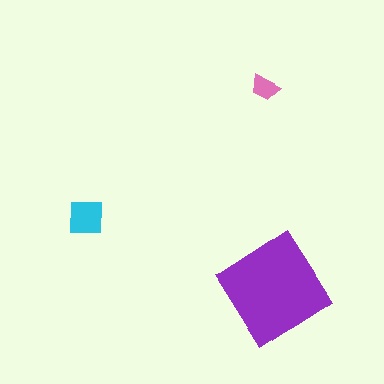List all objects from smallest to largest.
The pink trapezoid, the cyan square, the purple diamond.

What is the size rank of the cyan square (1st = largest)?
2nd.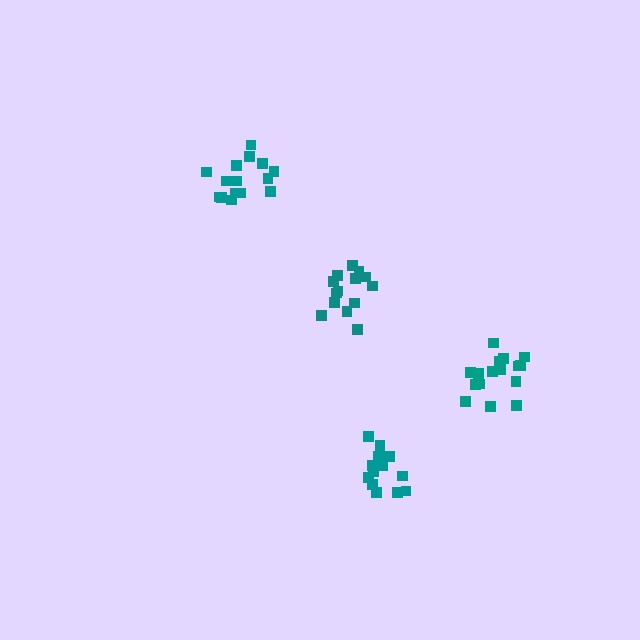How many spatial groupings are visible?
There are 4 spatial groupings.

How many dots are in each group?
Group 1: 14 dots, Group 2: 15 dots, Group 3: 13 dots, Group 4: 16 dots (58 total).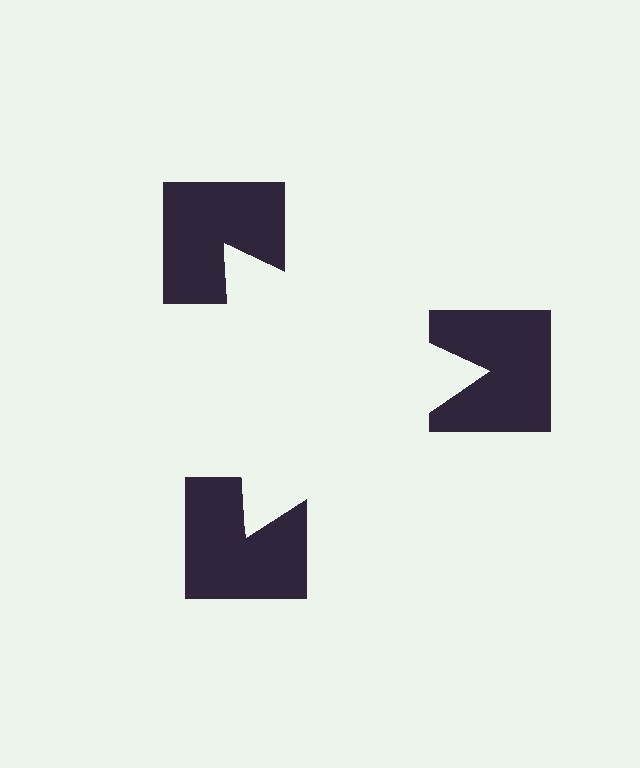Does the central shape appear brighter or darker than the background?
It typically appears slightly brighter than the background, even though no actual brightness change is drawn.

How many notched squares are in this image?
There are 3 — one at each vertex of the illusory triangle.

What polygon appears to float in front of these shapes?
An illusory triangle — its edges are inferred from the aligned wedge cuts in the notched squares, not physically drawn.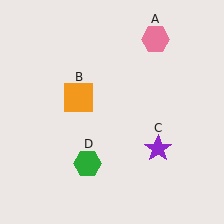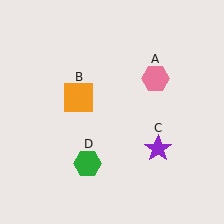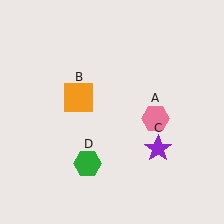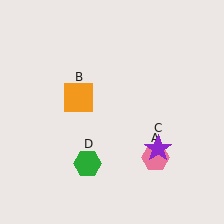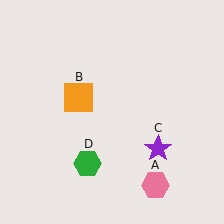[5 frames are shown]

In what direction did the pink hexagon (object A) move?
The pink hexagon (object A) moved down.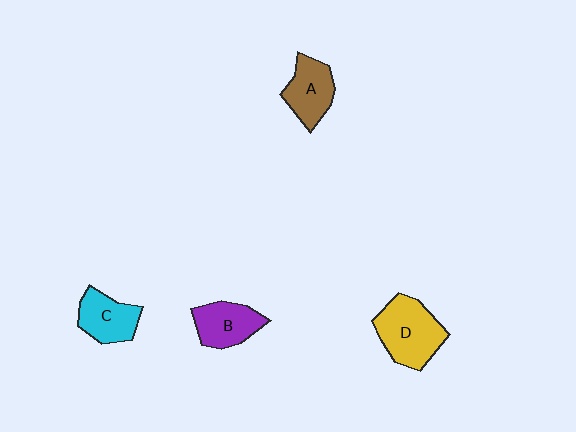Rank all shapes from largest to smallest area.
From largest to smallest: D (yellow), A (brown), B (purple), C (cyan).